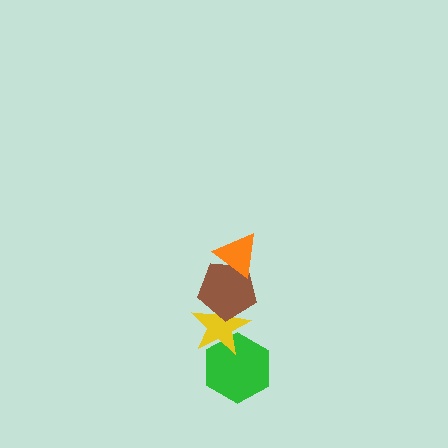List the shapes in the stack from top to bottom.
From top to bottom: the orange triangle, the brown pentagon, the yellow star, the green hexagon.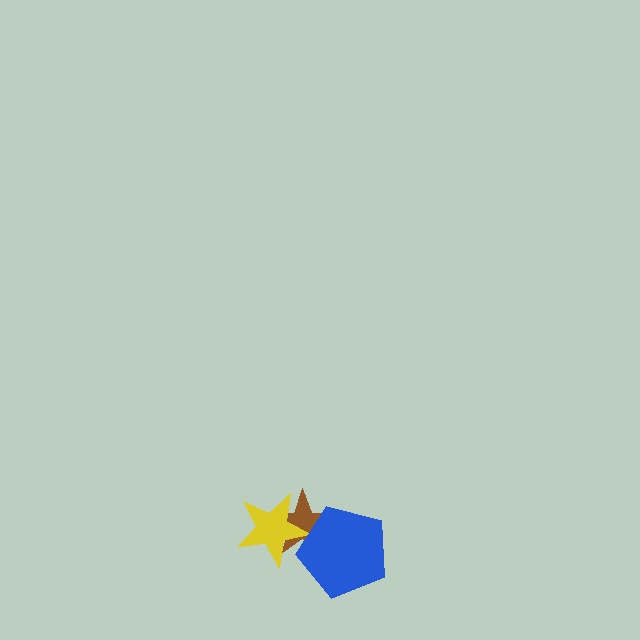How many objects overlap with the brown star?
2 objects overlap with the brown star.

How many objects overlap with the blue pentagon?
2 objects overlap with the blue pentagon.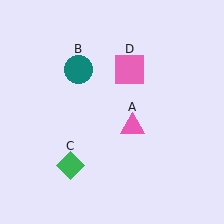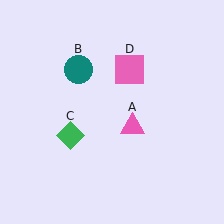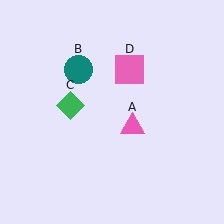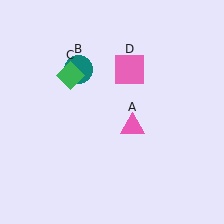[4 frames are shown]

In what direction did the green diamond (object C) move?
The green diamond (object C) moved up.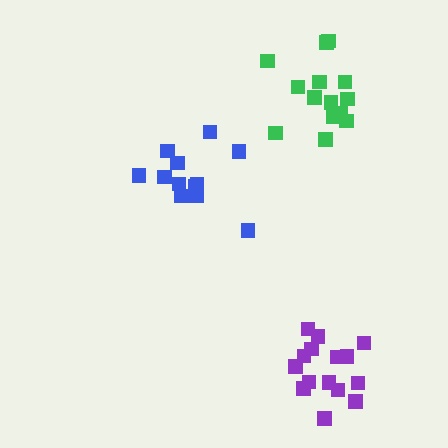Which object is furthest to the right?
The purple cluster is rightmost.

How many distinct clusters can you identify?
There are 3 distinct clusters.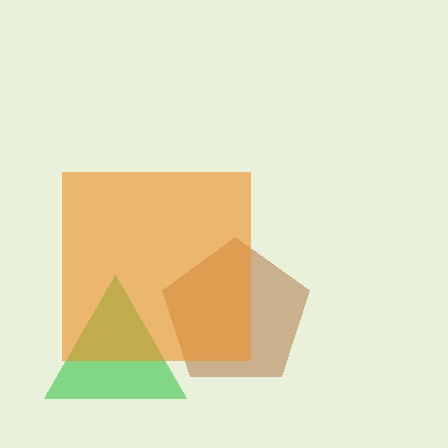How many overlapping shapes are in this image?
There are 3 overlapping shapes in the image.